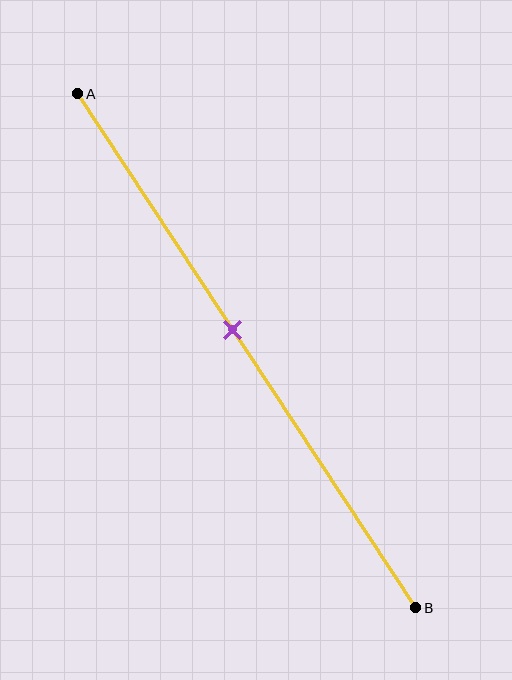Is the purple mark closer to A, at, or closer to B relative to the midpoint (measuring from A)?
The purple mark is closer to point A than the midpoint of segment AB.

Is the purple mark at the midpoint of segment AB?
No, the mark is at about 45% from A, not at the 50% midpoint.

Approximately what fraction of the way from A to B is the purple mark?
The purple mark is approximately 45% of the way from A to B.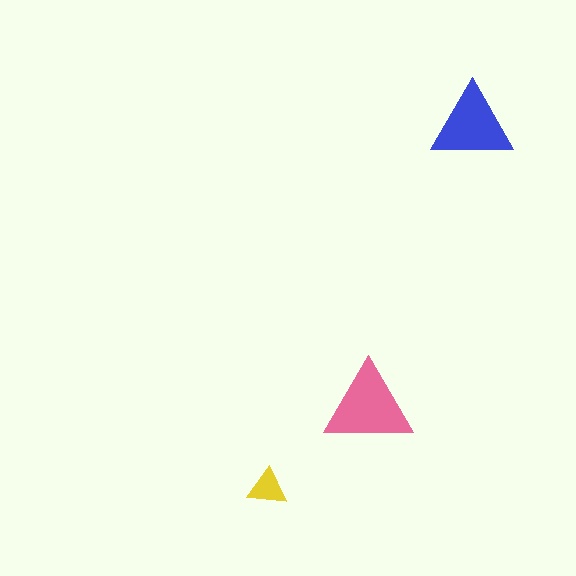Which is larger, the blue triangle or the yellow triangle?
The blue one.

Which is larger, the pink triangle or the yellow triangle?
The pink one.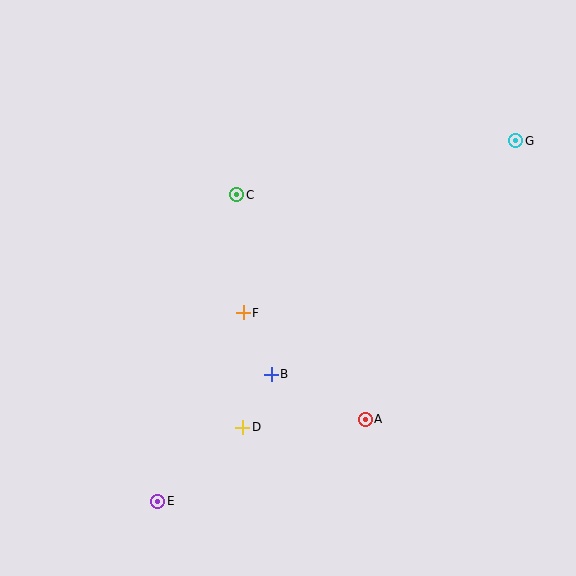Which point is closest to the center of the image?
Point F at (243, 313) is closest to the center.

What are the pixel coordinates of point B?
Point B is at (271, 374).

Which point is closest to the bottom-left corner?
Point E is closest to the bottom-left corner.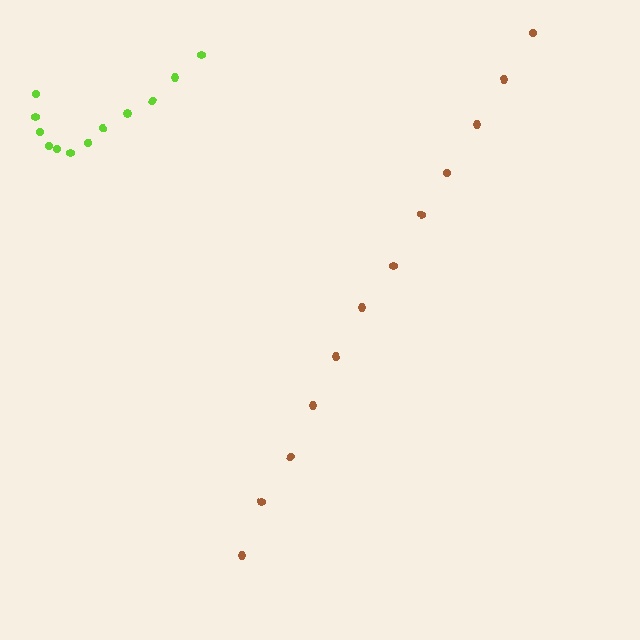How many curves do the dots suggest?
There are 2 distinct paths.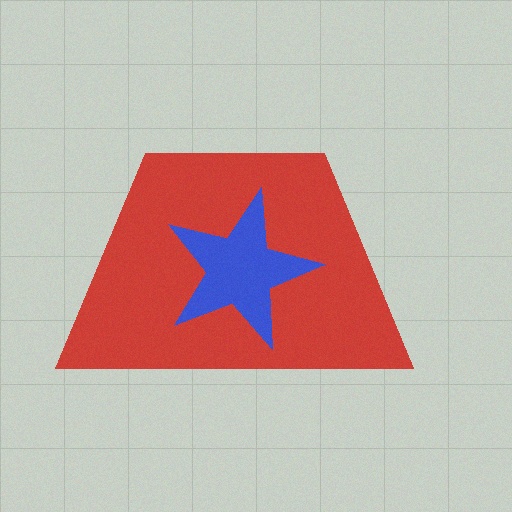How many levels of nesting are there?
2.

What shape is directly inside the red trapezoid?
The blue star.